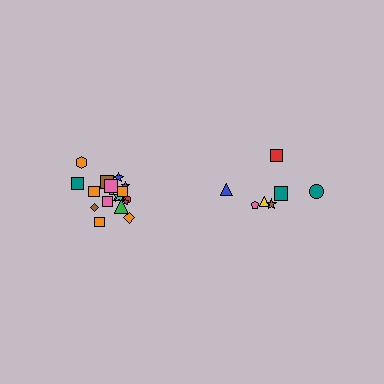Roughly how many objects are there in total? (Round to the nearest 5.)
Roughly 25 objects in total.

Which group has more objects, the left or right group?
The left group.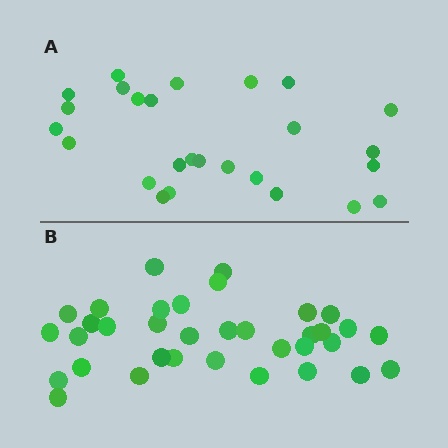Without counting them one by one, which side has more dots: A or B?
Region B (the bottom region) has more dots.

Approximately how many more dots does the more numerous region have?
Region B has roughly 8 or so more dots than region A.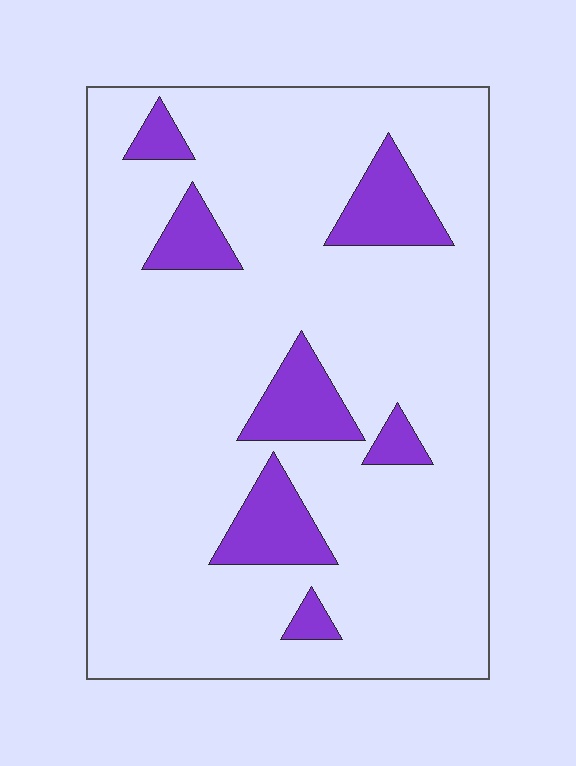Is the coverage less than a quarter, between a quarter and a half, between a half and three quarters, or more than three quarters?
Less than a quarter.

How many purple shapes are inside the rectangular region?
7.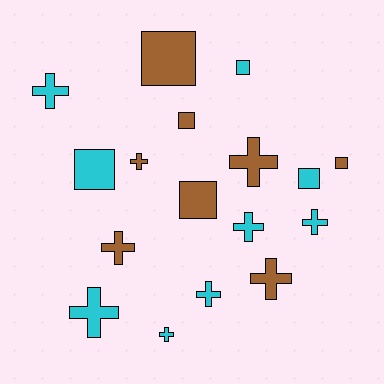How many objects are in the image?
There are 17 objects.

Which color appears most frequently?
Cyan, with 9 objects.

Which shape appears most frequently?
Cross, with 10 objects.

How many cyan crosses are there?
There are 6 cyan crosses.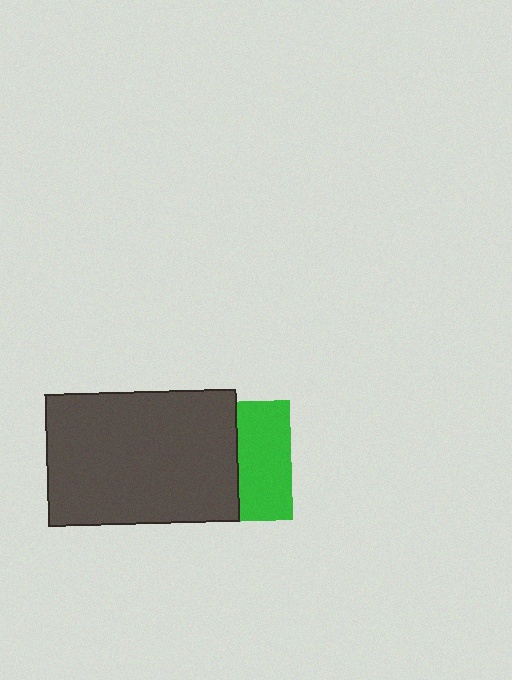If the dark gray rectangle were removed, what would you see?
You would see the complete green square.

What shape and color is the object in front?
The object in front is a dark gray rectangle.